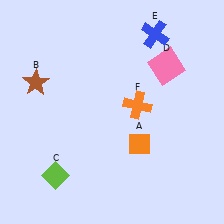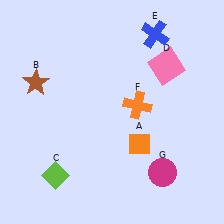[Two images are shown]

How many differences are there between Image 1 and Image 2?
There is 1 difference between the two images.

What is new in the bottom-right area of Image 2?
A magenta circle (G) was added in the bottom-right area of Image 2.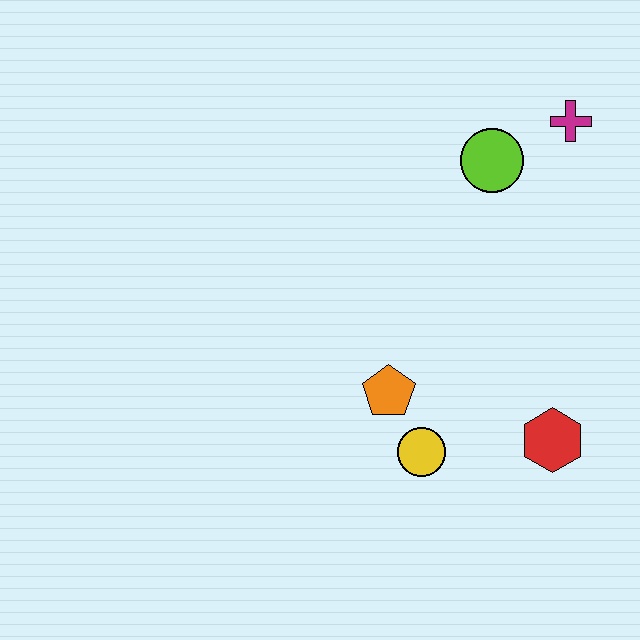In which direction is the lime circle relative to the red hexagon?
The lime circle is above the red hexagon.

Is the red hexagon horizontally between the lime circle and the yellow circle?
No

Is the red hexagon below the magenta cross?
Yes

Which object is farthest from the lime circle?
The yellow circle is farthest from the lime circle.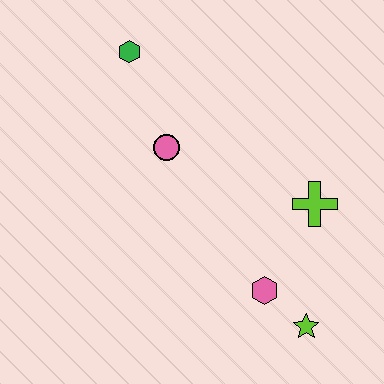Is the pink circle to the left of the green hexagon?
No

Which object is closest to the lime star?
The pink hexagon is closest to the lime star.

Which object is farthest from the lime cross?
The green hexagon is farthest from the lime cross.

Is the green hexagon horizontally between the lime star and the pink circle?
No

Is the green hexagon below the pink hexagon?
No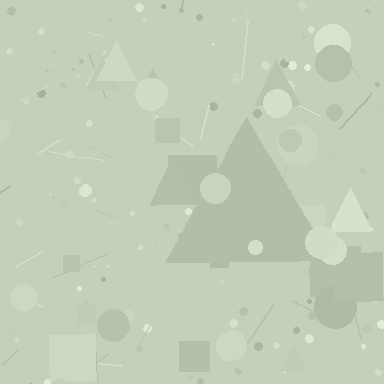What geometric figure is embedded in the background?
A triangle is embedded in the background.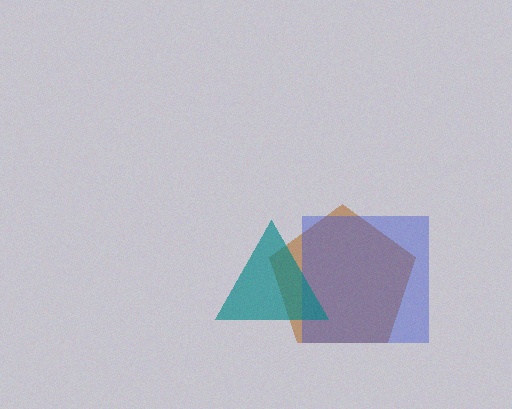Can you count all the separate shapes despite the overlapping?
Yes, there are 3 separate shapes.